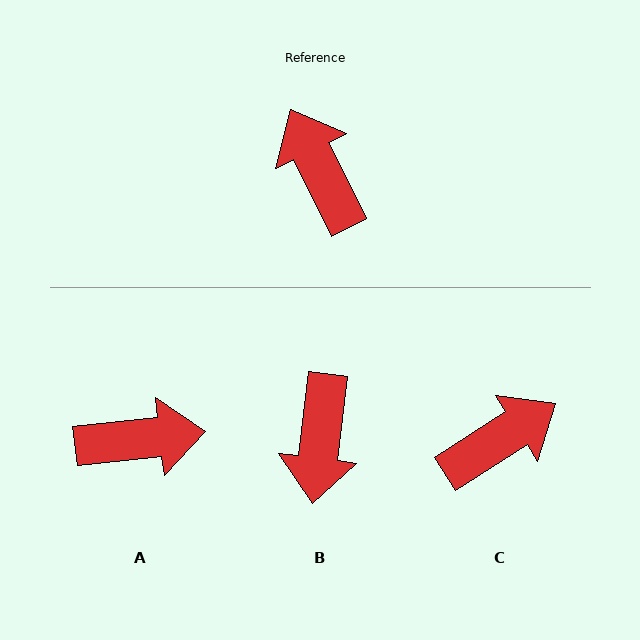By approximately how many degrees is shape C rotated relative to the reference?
Approximately 84 degrees clockwise.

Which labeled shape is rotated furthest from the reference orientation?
B, about 147 degrees away.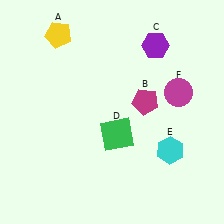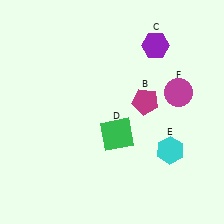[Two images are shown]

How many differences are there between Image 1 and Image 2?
There is 1 difference between the two images.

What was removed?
The yellow pentagon (A) was removed in Image 2.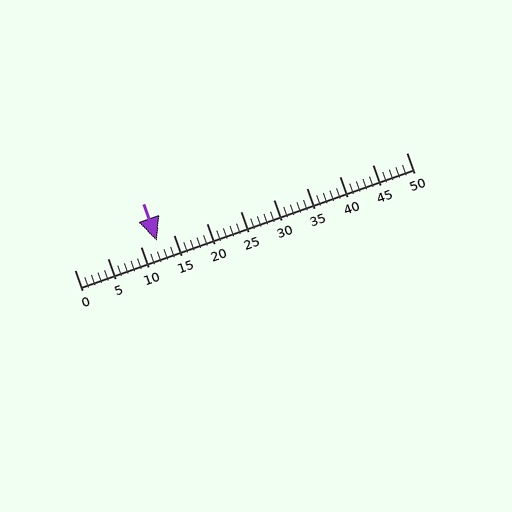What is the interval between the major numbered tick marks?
The major tick marks are spaced 5 units apart.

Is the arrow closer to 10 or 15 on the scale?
The arrow is closer to 10.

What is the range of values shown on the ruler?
The ruler shows values from 0 to 50.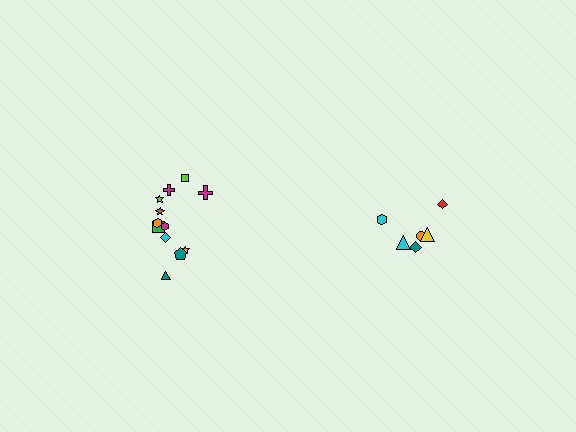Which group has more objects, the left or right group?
The left group.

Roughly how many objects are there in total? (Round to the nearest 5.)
Roughly 20 objects in total.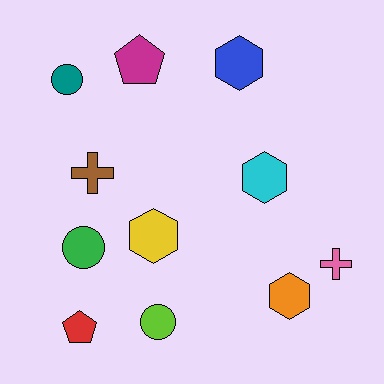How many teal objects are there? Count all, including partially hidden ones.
There is 1 teal object.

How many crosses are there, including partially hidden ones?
There are 2 crosses.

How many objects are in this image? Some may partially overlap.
There are 11 objects.